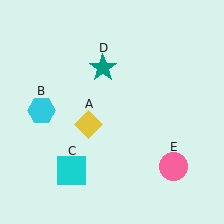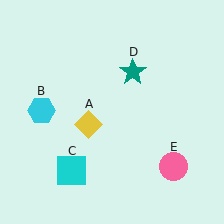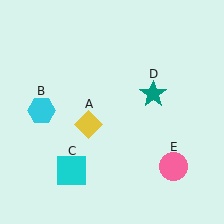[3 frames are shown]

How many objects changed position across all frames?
1 object changed position: teal star (object D).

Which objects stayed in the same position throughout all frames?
Yellow diamond (object A) and cyan hexagon (object B) and cyan square (object C) and pink circle (object E) remained stationary.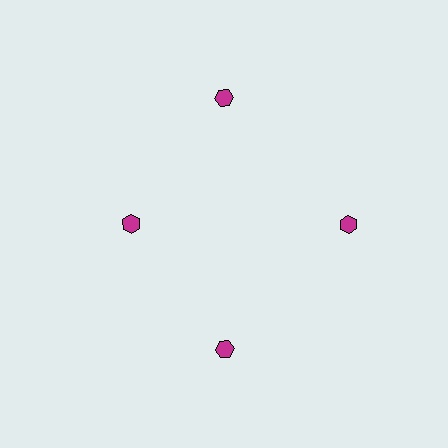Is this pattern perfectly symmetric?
No. The 4 magenta hexagons are arranged in a ring, but one element near the 9 o'clock position is pulled inward toward the center, breaking the 4-fold rotational symmetry.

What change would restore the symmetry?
The symmetry would be restored by moving it outward, back onto the ring so that all 4 hexagons sit at equal angles and equal distance from the center.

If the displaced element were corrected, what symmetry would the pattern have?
It would have 4-fold rotational symmetry — the pattern would map onto itself every 90 degrees.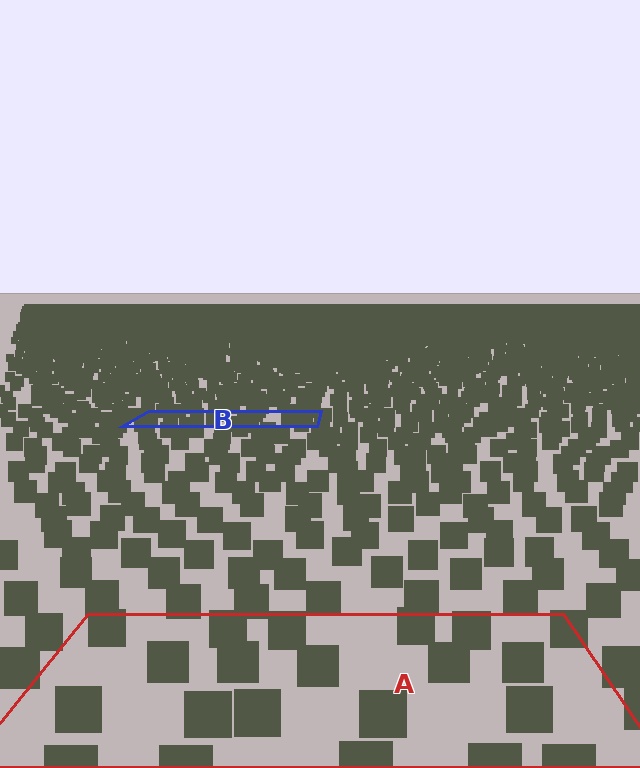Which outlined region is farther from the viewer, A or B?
Region B is farther from the viewer — the texture elements inside it appear smaller and more densely packed.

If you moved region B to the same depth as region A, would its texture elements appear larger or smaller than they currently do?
They would appear larger. At a closer depth, the same texture elements are projected at a bigger on-screen size.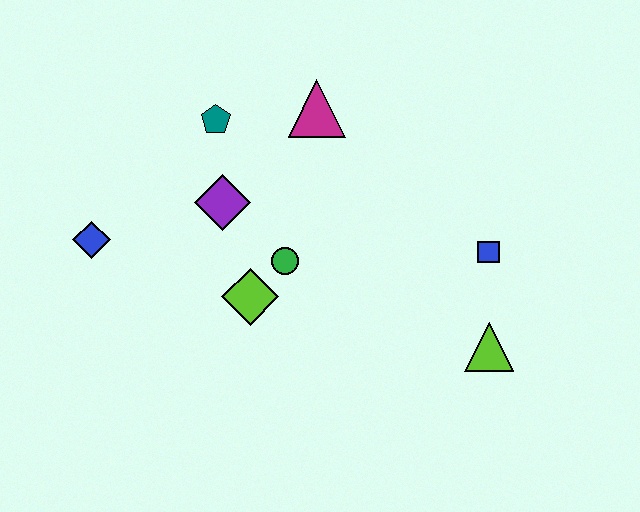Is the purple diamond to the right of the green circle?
No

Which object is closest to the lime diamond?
The green circle is closest to the lime diamond.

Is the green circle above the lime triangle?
Yes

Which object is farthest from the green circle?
The lime triangle is farthest from the green circle.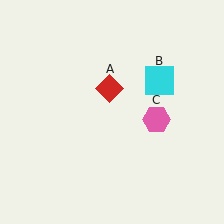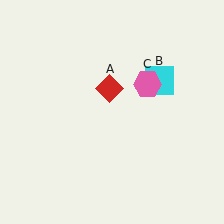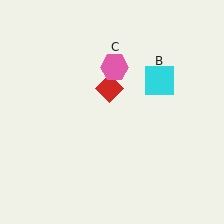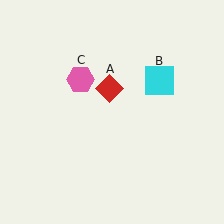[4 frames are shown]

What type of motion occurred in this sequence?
The pink hexagon (object C) rotated counterclockwise around the center of the scene.